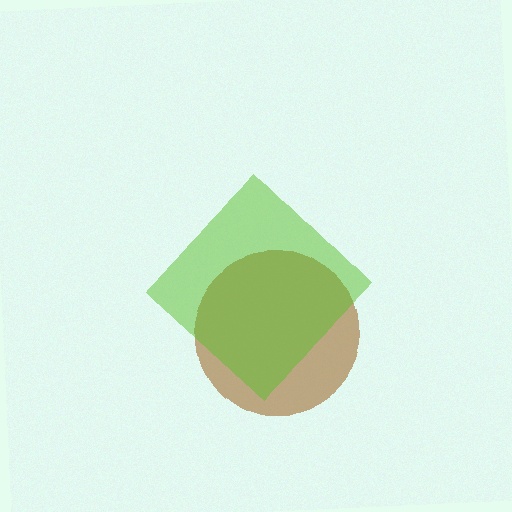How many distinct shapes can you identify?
There are 2 distinct shapes: a brown circle, a lime diamond.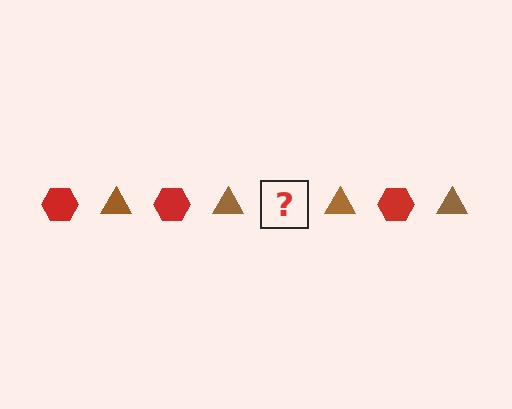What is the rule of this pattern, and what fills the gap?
The rule is that the pattern alternates between red hexagon and brown triangle. The gap should be filled with a red hexagon.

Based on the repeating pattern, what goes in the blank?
The blank should be a red hexagon.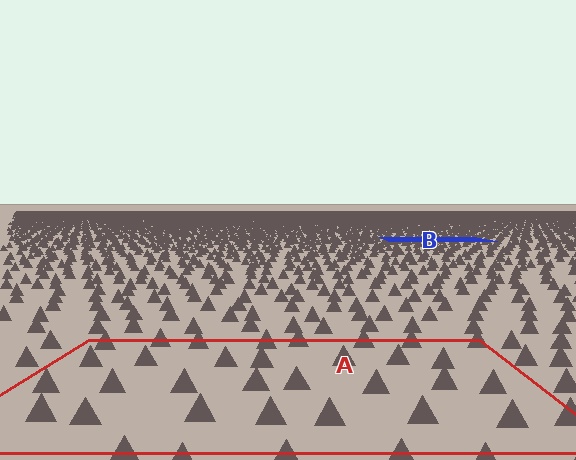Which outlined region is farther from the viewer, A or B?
Region B is farther from the viewer — the texture elements inside it appear smaller and more densely packed.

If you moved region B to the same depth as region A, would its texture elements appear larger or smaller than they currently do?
They would appear larger. At a closer depth, the same texture elements are projected at a bigger on-screen size.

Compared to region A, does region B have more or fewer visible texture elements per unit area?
Region B has more texture elements per unit area — they are packed more densely because it is farther away.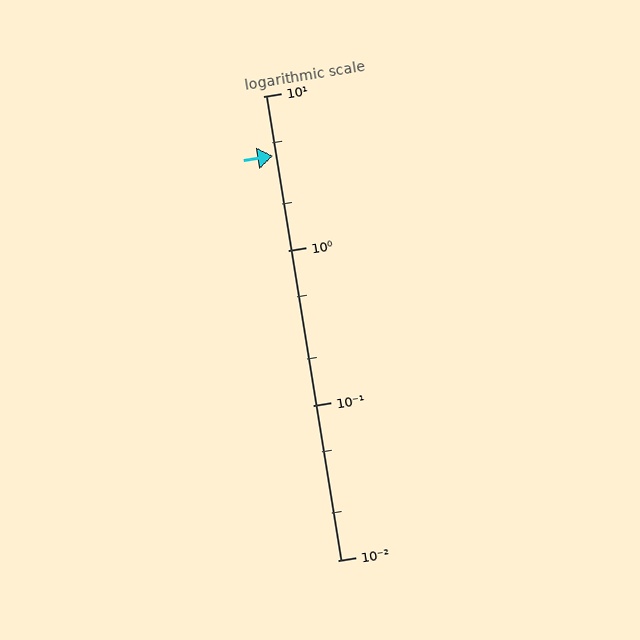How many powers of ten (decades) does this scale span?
The scale spans 3 decades, from 0.01 to 10.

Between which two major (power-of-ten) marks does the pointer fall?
The pointer is between 1 and 10.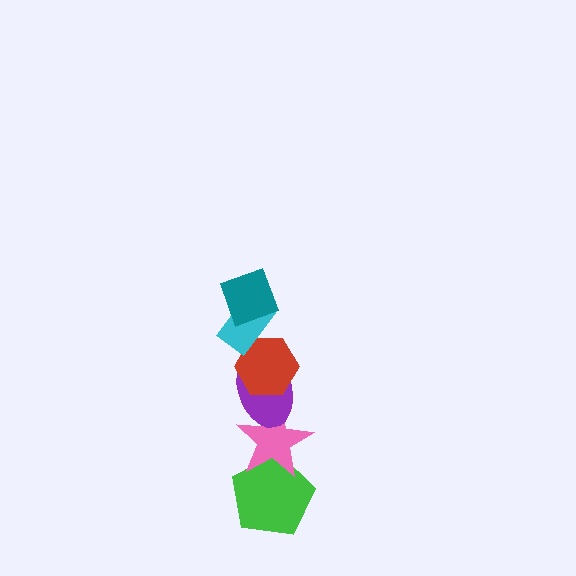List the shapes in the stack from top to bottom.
From top to bottom: the teal diamond, the cyan rectangle, the red hexagon, the purple ellipse, the pink star, the green pentagon.